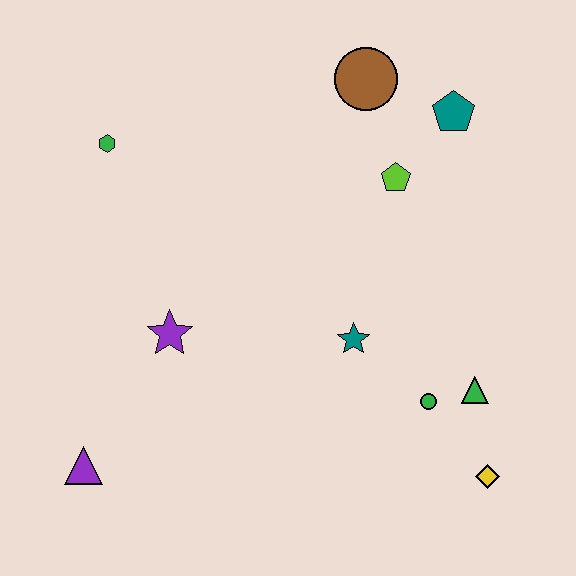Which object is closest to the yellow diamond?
The green triangle is closest to the yellow diamond.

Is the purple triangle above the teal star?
No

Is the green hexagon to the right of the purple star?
No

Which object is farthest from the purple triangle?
The teal pentagon is farthest from the purple triangle.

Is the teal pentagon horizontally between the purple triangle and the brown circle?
No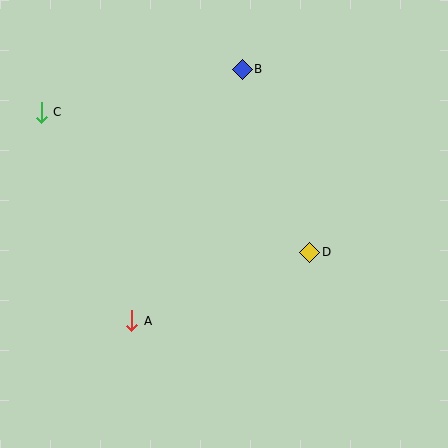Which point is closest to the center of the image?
Point D at (310, 252) is closest to the center.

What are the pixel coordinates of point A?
Point A is at (132, 321).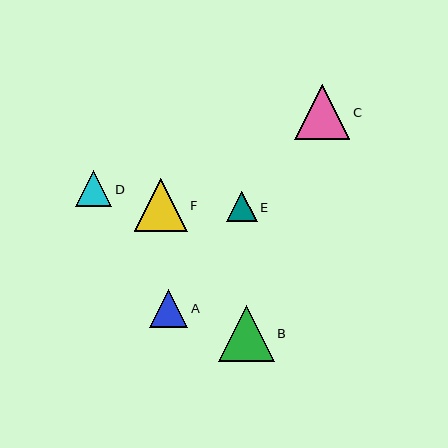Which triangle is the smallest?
Triangle E is the smallest with a size of approximately 31 pixels.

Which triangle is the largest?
Triangle B is the largest with a size of approximately 56 pixels.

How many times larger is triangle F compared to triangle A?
Triangle F is approximately 1.4 times the size of triangle A.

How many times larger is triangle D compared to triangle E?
Triangle D is approximately 1.2 times the size of triangle E.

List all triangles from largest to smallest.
From largest to smallest: B, C, F, A, D, E.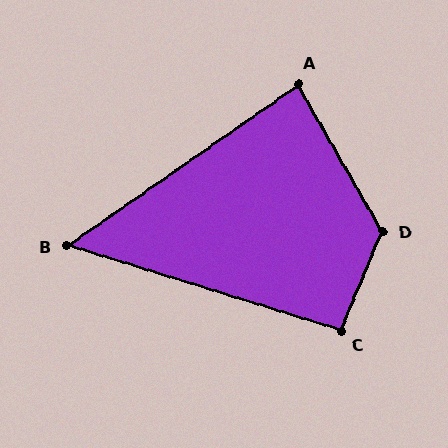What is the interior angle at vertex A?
Approximately 85 degrees (acute).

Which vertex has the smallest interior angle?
B, at approximately 52 degrees.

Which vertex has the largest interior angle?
D, at approximately 128 degrees.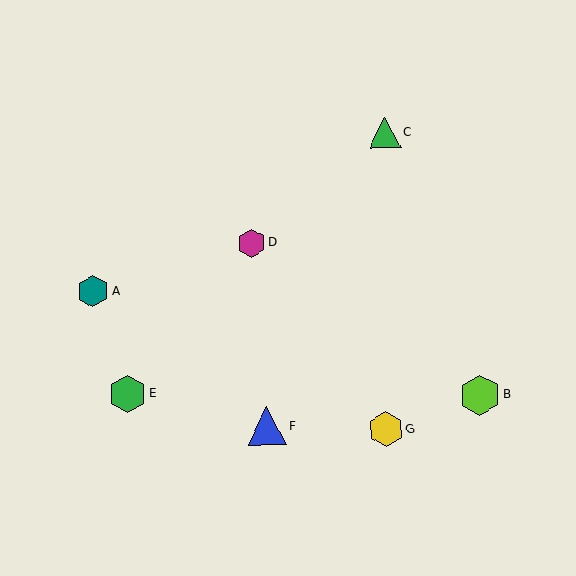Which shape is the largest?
The lime hexagon (labeled B) is the largest.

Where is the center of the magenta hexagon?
The center of the magenta hexagon is at (252, 243).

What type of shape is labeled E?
Shape E is a green hexagon.